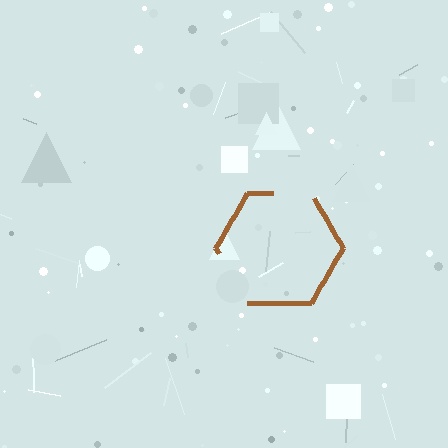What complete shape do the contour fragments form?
The contour fragments form a hexagon.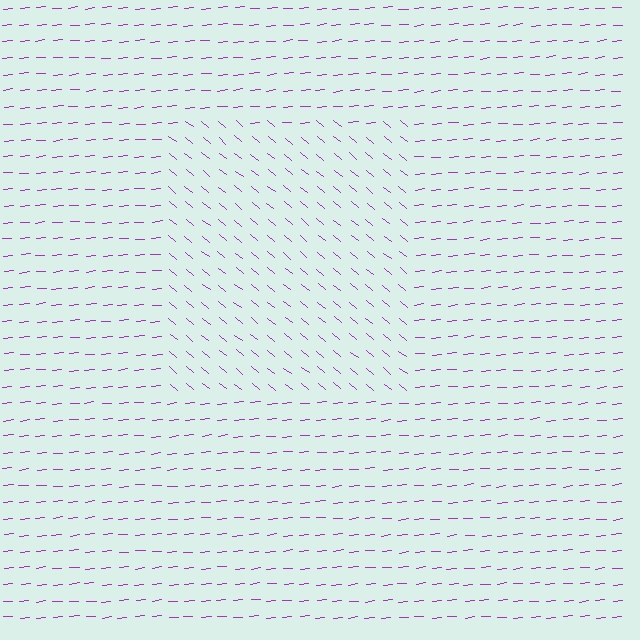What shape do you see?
I see a rectangle.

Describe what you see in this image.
The image is filled with small purple line segments. A rectangle region in the image has lines oriented differently from the surrounding lines, creating a visible texture boundary.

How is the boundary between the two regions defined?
The boundary is defined purely by a change in line orientation (approximately 45 degrees difference). All lines are the same color and thickness.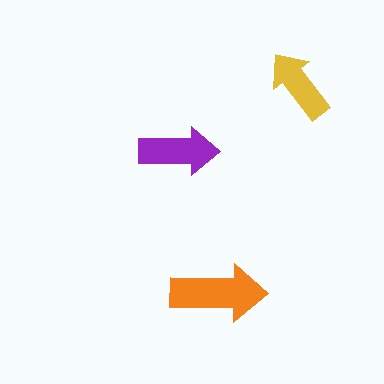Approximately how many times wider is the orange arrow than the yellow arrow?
About 1.5 times wider.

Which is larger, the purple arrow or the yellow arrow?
The purple one.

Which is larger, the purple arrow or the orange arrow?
The orange one.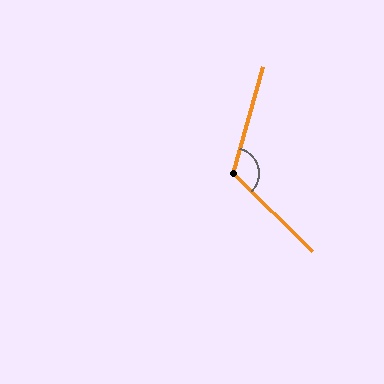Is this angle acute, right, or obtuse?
It is obtuse.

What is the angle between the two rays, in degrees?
Approximately 119 degrees.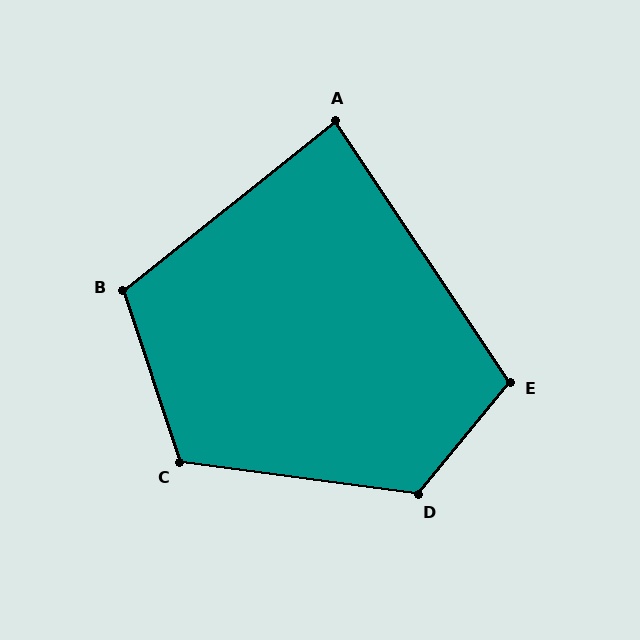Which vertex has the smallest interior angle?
A, at approximately 85 degrees.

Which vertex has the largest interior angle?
D, at approximately 122 degrees.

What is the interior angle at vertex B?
Approximately 110 degrees (obtuse).